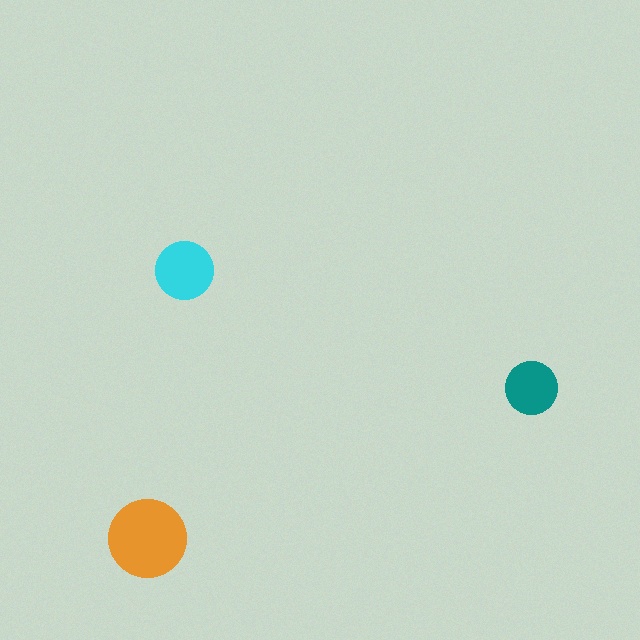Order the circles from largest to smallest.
the orange one, the cyan one, the teal one.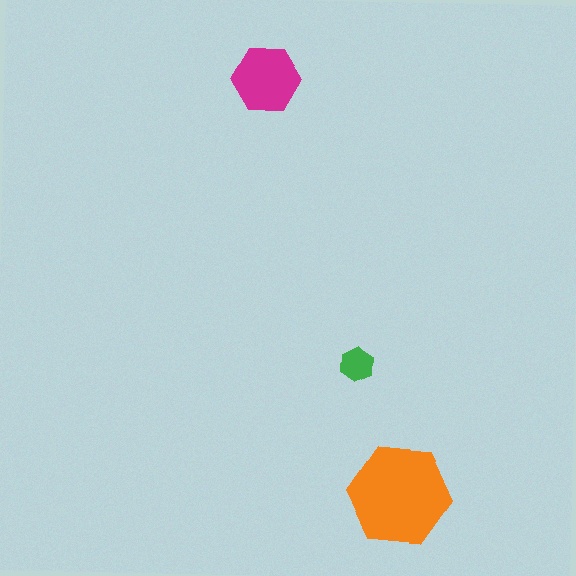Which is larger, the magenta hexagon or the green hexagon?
The magenta one.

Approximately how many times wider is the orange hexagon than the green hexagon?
About 3 times wider.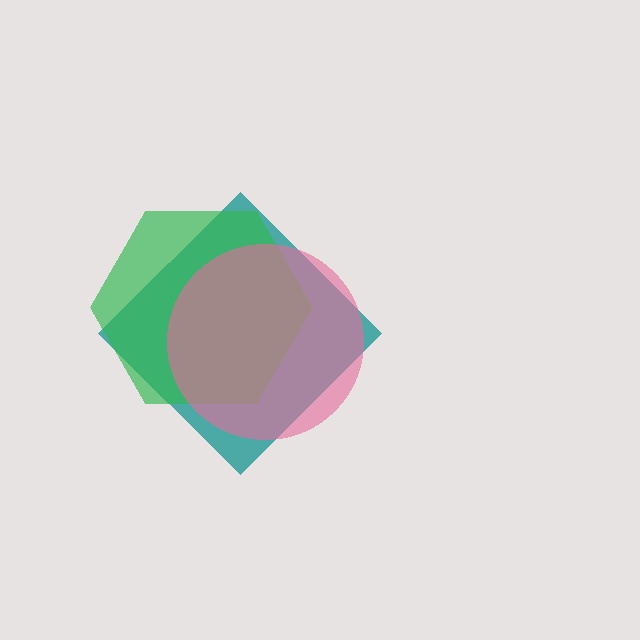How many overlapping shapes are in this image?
There are 3 overlapping shapes in the image.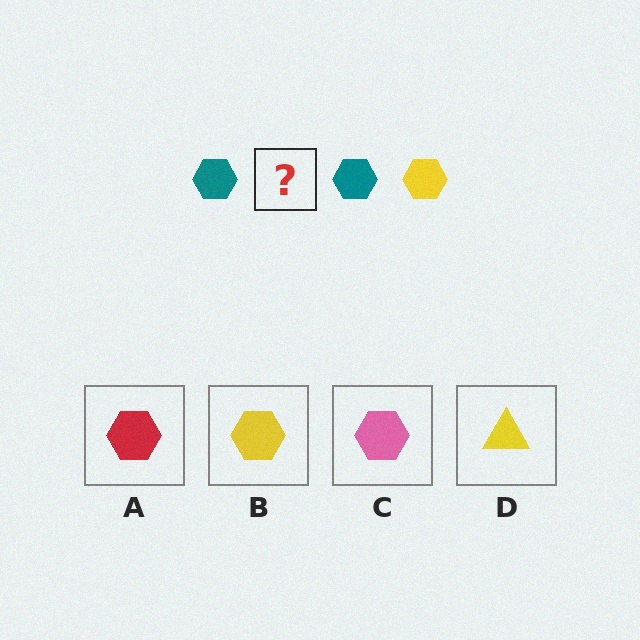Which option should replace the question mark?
Option B.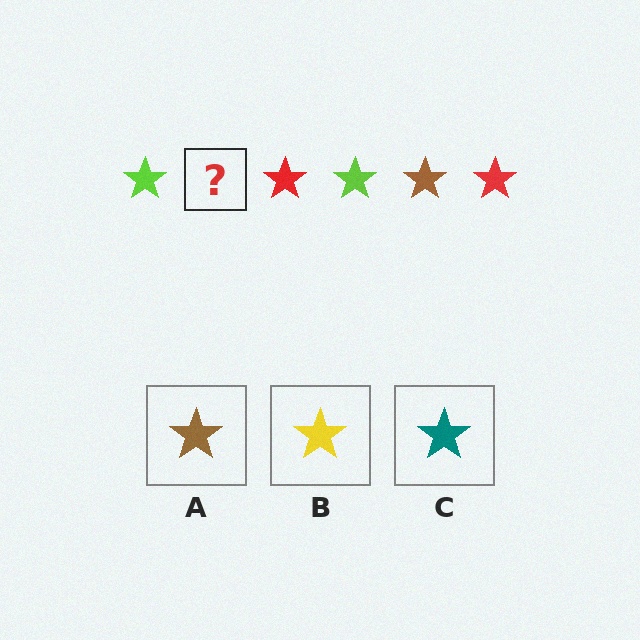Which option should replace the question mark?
Option A.